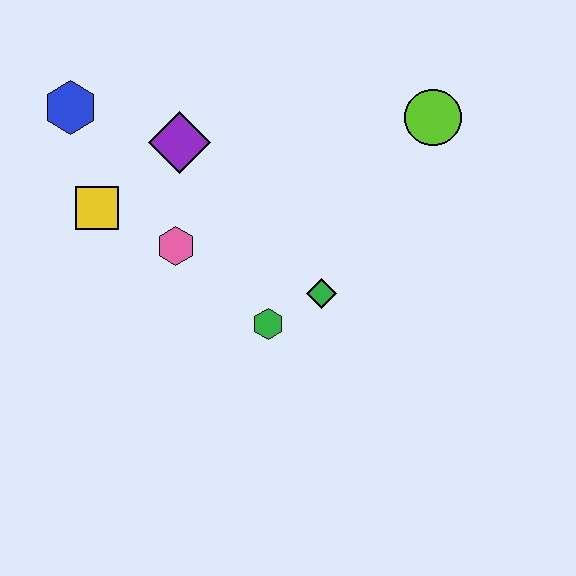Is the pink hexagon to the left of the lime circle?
Yes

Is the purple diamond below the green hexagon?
No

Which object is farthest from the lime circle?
The blue hexagon is farthest from the lime circle.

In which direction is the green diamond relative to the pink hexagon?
The green diamond is to the right of the pink hexagon.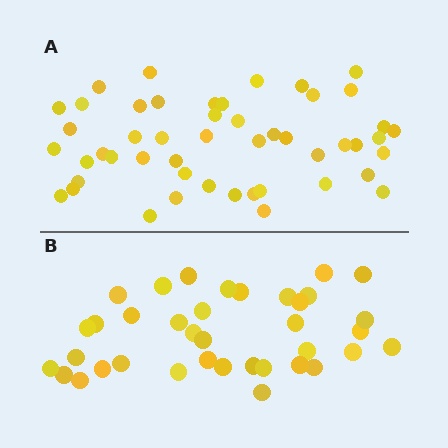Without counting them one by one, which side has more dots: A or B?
Region A (the top region) has more dots.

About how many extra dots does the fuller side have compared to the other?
Region A has roughly 12 or so more dots than region B.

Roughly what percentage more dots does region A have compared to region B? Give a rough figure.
About 30% more.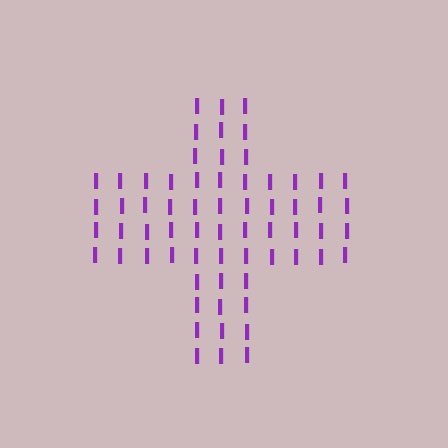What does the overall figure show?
The overall figure shows a cross.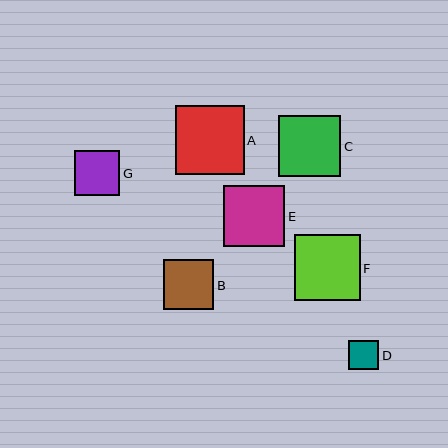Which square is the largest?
Square A is the largest with a size of approximately 69 pixels.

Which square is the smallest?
Square D is the smallest with a size of approximately 30 pixels.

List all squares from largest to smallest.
From largest to smallest: A, F, C, E, B, G, D.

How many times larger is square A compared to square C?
Square A is approximately 1.1 times the size of square C.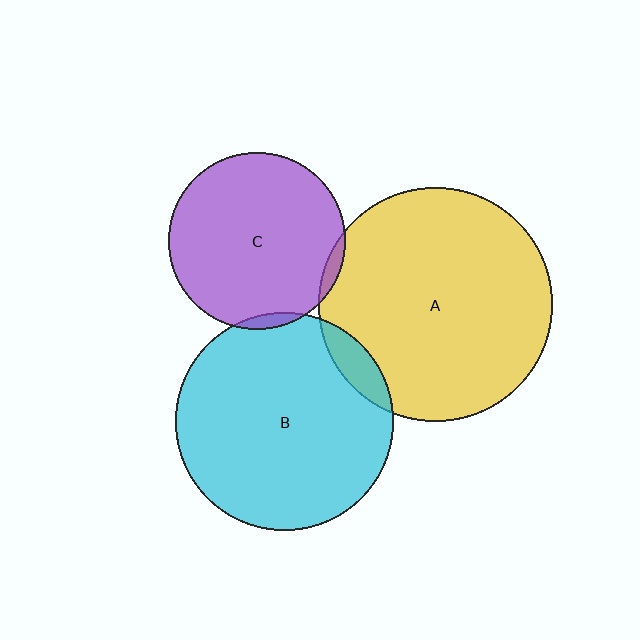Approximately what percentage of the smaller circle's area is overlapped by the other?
Approximately 5%.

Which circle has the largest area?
Circle A (yellow).